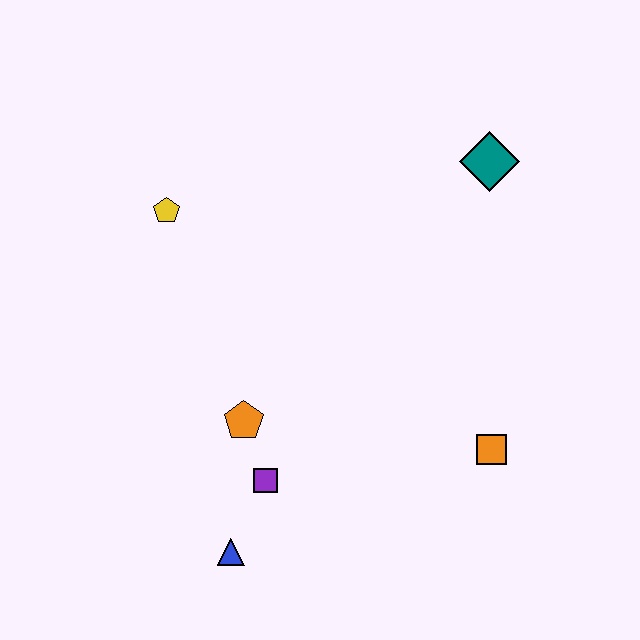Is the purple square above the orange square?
No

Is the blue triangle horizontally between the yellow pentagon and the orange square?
Yes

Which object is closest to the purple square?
The orange pentagon is closest to the purple square.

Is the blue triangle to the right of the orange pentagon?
No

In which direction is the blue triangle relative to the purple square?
The blue triangle is below the purple square.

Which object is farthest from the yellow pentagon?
The orange square is farthest from the yellow pentagon.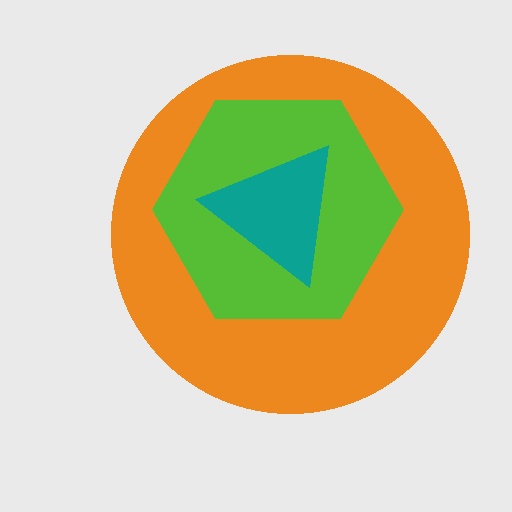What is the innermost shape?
The teal triangle.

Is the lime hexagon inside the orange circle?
Yes.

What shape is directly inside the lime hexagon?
The teal triangle.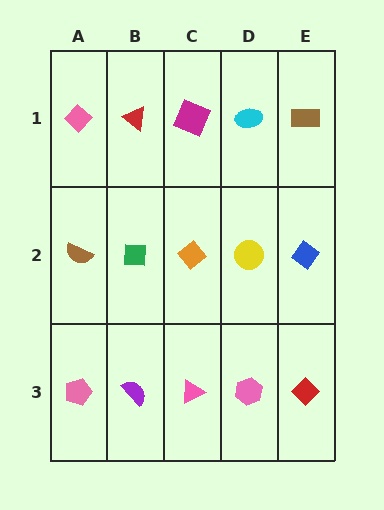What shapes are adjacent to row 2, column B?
A red triangle (row 1, column B), a purple semicircle (row 3, column B), a brown semicircle (row 2, column A), an orange diamond (row 2, column C).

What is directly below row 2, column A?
A pink pentagon.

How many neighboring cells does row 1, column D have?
3.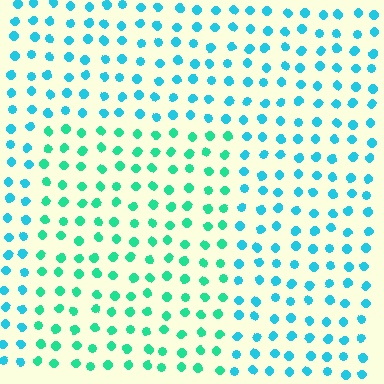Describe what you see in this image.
The image is filled with small cyan elements in a uniform arrangement. A rectangle-shaped region is visible where the elements are tinted to a slightly different hue, forming a subtle color boundary.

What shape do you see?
I see a rectangle.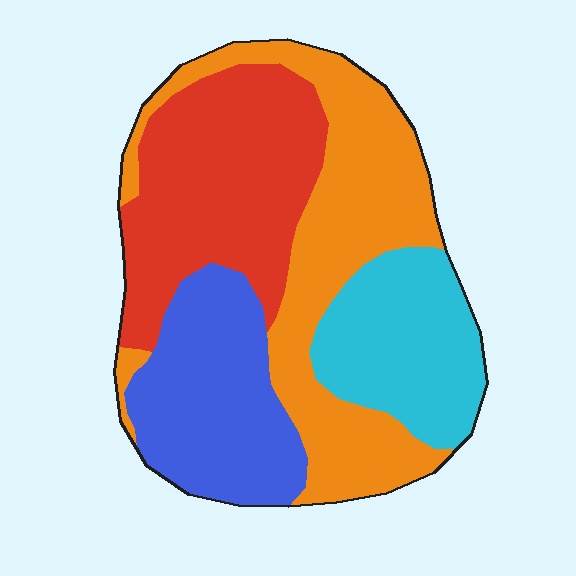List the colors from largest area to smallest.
From largest to smallest: orange, red, blue, cyan.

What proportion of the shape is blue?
Blue takes up about one fifth (1/5) of the shape.